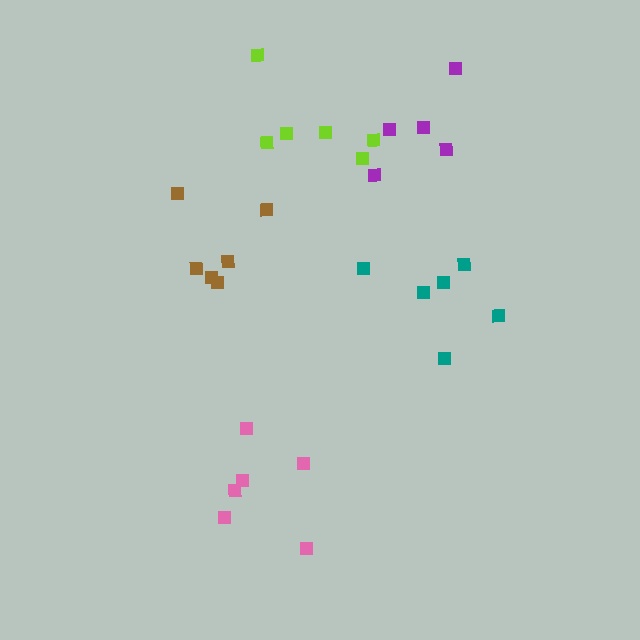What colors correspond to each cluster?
The clusters are colored: teal, brown, pink, lime, purple.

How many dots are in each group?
Group 1: 6 dots, Group 2: 6 dots, Group 3: 6 dots, Group 4: 6 dots, Group 5: 5 dots (29 total).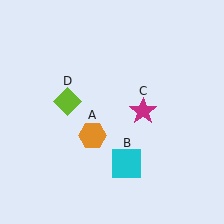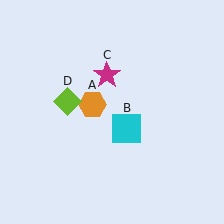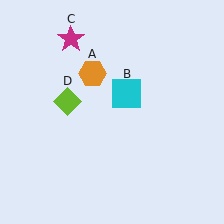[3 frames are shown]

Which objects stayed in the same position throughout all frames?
Lime diamond (object D) remained stationary.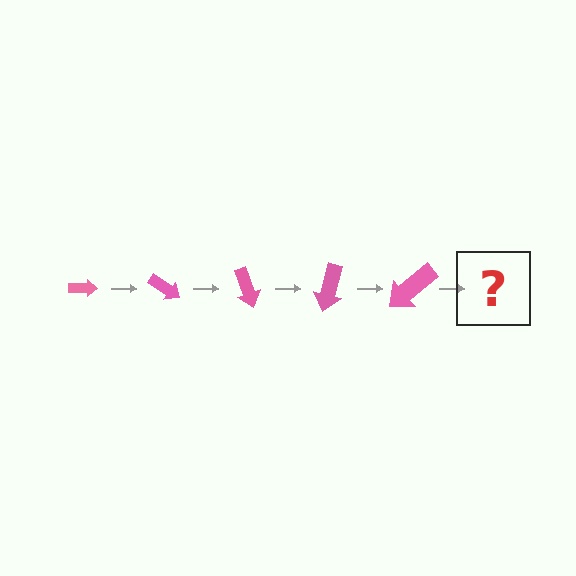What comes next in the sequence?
The next element should be an arrow, larger than the previous one and rotated 175 degrees from the start.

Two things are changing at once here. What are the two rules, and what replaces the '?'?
The two rules are that the arrow grows larger each step and it rotates 35 degrees each step. The '?' should be an arrow, larger than the previous one and rotated 175 degrees from the start.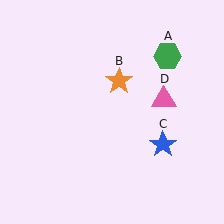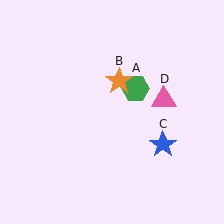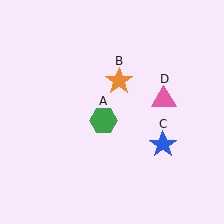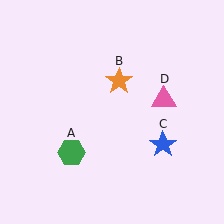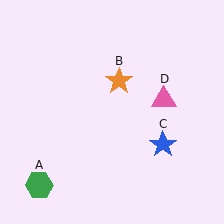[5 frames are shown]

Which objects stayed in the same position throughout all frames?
Orange star (object B) and blue star (object C) and pink triangle (object D) remained stationary.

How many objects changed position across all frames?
1 object changed position: green hexagon (object A).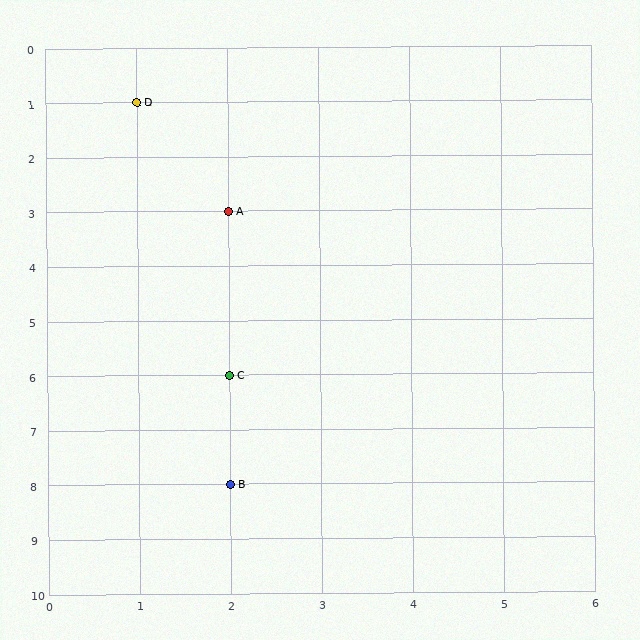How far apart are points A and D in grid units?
Points A and D are 1 column and 2 rows apart (about 2.2 grid units diagonally).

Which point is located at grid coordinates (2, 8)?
Point B is at (2, 8).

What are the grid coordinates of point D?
Point D is at grid coordinates (1, 1).